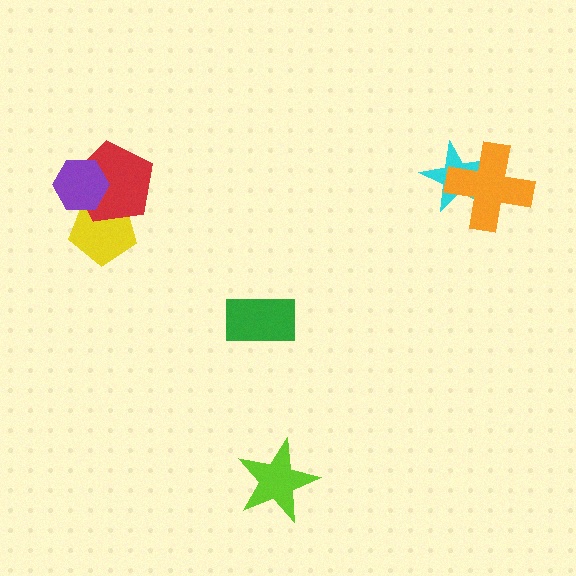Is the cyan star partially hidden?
Yes, it is partially covered by another shape.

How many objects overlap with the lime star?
0 objects overlap with the lime star.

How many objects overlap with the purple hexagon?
2 objects overlap with the purple hexagon.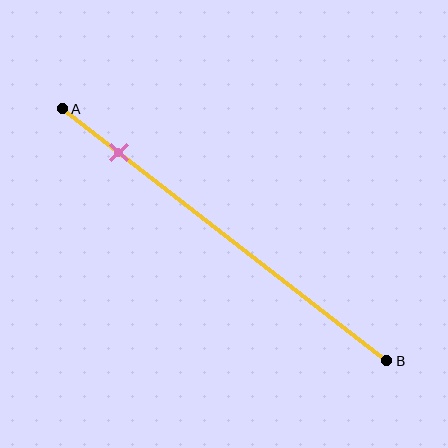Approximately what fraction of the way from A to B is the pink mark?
The pink mark is approximately 15% of the way from A to B.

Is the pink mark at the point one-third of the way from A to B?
No, the mark is at about 15% from A, not at the 33% one-third point.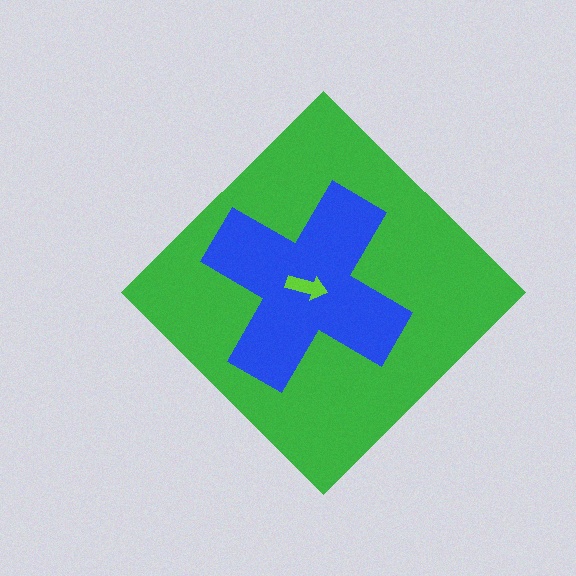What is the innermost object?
The lime arrow.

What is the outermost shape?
The green diamond.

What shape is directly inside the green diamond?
The blue cross.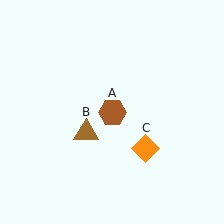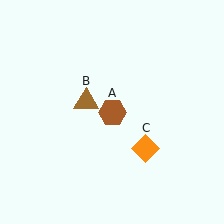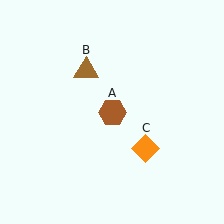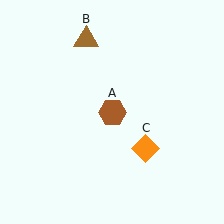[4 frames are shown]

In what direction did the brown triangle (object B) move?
The brown triangle (object B) moved up.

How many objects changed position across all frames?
1 object changed position: brown triangle (object B).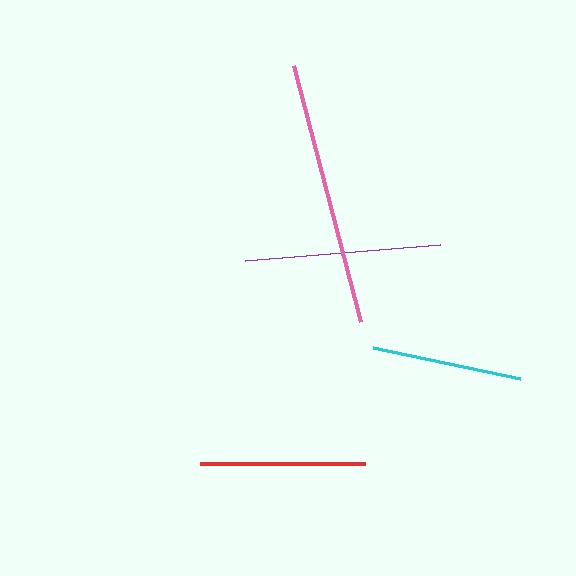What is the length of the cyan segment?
The cyan segment is approximately 150 pixels long.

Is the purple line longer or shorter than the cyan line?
The purple line is longer than the cyan line.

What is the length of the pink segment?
The pink segment is approximately 264 pixels long.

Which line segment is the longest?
The pink line is the longest at approximately 264 pixels.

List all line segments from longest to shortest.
From longest to shortest: pink, purple, red, cyan.